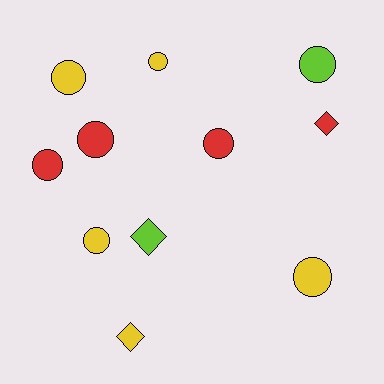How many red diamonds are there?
There is 1 red diamond.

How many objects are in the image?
There are 11 objects.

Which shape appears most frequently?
Circle, with 8 objects.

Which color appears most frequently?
Yellow, with 5 objects.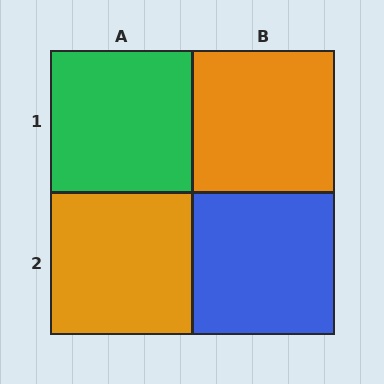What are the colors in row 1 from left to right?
Green, orange.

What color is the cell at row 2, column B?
Blue.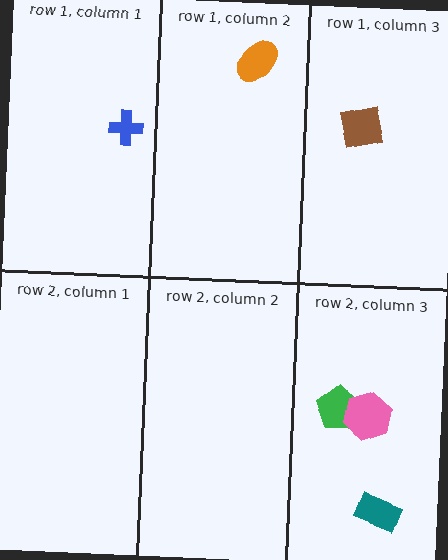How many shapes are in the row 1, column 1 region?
1.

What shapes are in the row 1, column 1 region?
The blue cross.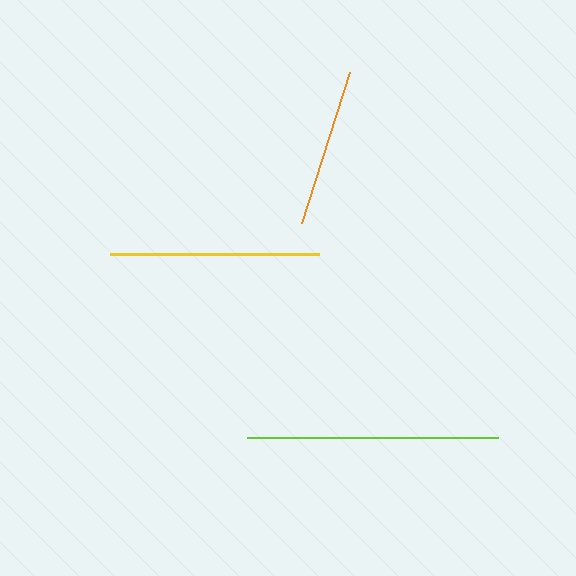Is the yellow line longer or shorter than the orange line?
The yellow line is longer than the orange line.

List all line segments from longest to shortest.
From longest to shortest: lime, yellow, orange.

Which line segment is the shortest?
The orange line is the shortest at approximately 159 pixels.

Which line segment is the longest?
The lime line is the longest at approximately 251 pixels.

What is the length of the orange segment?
The orange segment is approximately 159 pixels long.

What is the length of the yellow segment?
The yellow segment is approximately 209 pixels long.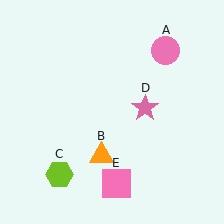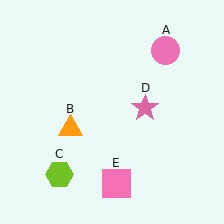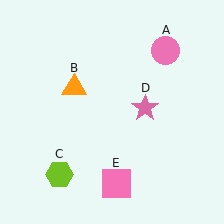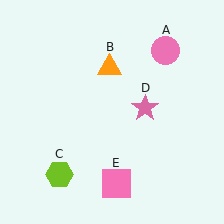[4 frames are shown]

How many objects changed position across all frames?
1 object changed position: orange triangle (object B).